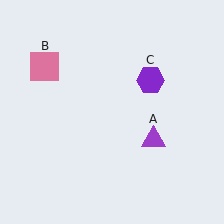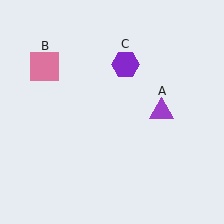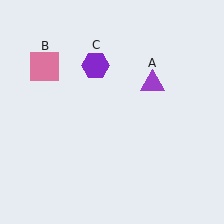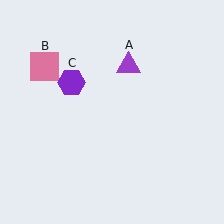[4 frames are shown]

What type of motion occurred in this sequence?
The purple triangle (object A), purple hexagon (object C) rotated counterclockwise around the center of the scene.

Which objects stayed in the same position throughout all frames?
Pink square (object B) remained stationary.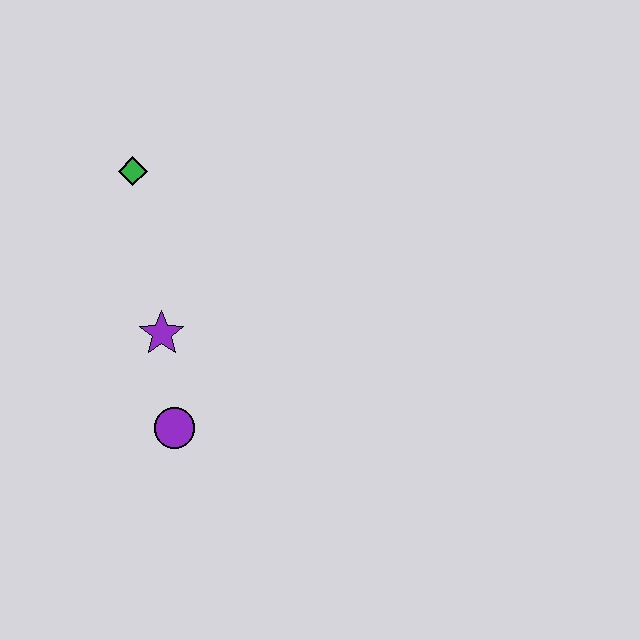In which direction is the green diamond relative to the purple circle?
The green diamond is above the purple circle.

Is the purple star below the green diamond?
Yes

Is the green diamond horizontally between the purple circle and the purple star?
No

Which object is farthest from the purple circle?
The green diamond is farthest from the purple circle.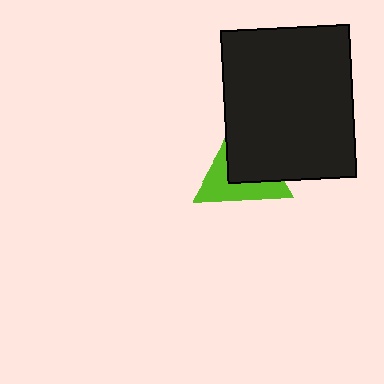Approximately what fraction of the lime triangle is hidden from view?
Roughly 51% of the lime triangle is hidden behind the black rectangle.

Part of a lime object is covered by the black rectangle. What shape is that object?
It is a triangle.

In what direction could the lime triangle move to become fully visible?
The lime triangle could move toward the lower-left. That would shift it out from behind the black rectangle entirely.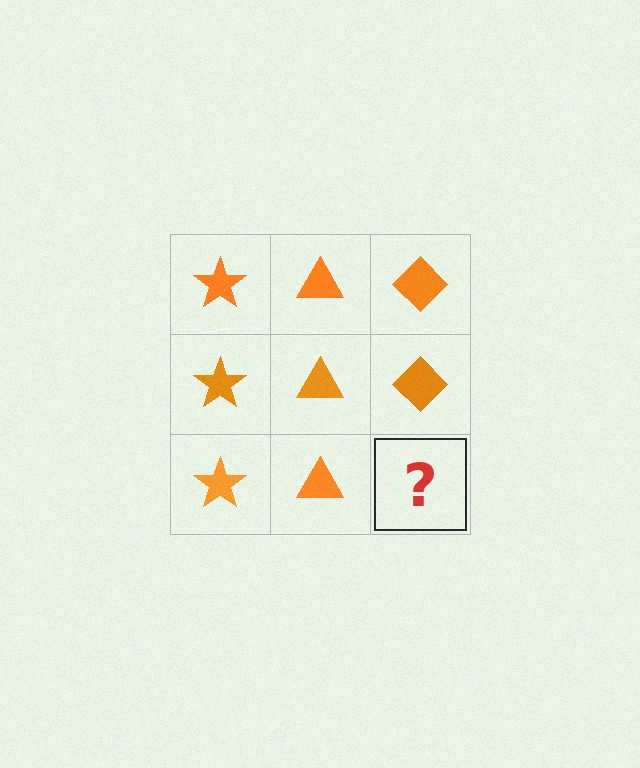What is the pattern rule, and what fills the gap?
The rule is that each column has a consistent shape. The gap should be filled with an orange diamond.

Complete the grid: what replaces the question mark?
The question mark should be replaced with an orange diamond.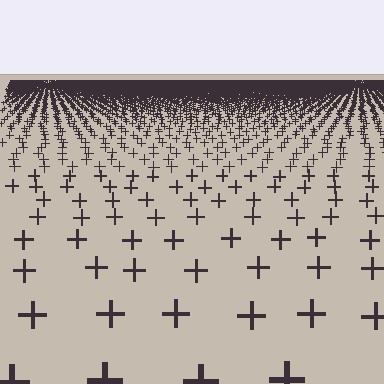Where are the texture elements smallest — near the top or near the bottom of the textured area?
Near the top.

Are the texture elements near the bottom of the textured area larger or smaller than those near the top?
Larger. Near the bottom, elements are closer to the viewer and appear at a bigger on-screen size.